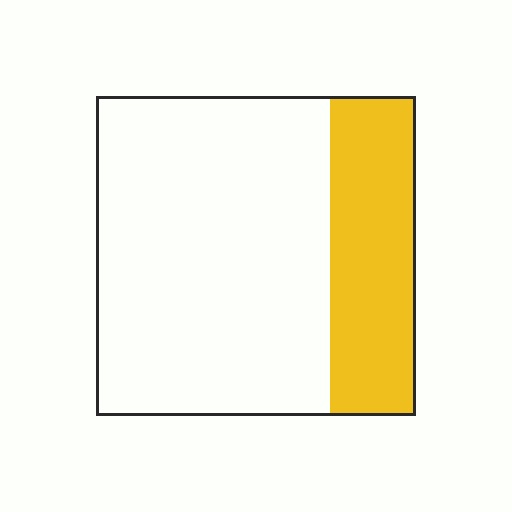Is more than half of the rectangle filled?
No.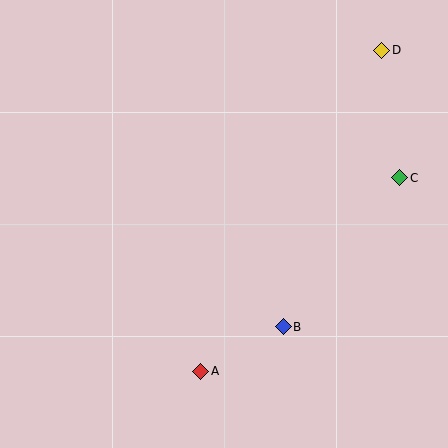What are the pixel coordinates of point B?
Point B is at (283, 327).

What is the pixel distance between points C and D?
The distance between C and D is 129 pixels.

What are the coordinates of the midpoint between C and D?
The midpoint between C and D is at (391, 114).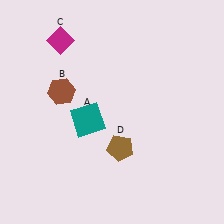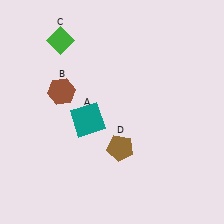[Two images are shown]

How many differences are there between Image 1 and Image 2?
There is 1 difference between the two images.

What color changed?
The diamond (C) changed from magenta in Image 1 to green in Image 2.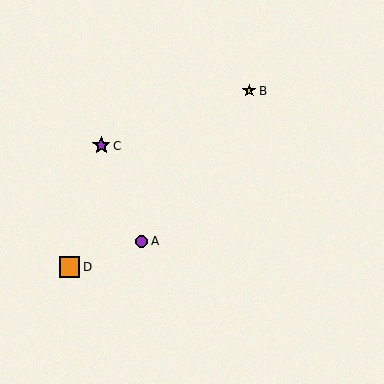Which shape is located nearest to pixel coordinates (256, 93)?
The yellow star (labeled B) at (249, 91) is nearest to that location.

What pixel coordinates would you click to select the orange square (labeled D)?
Click at (69, 267) to select the orange square D.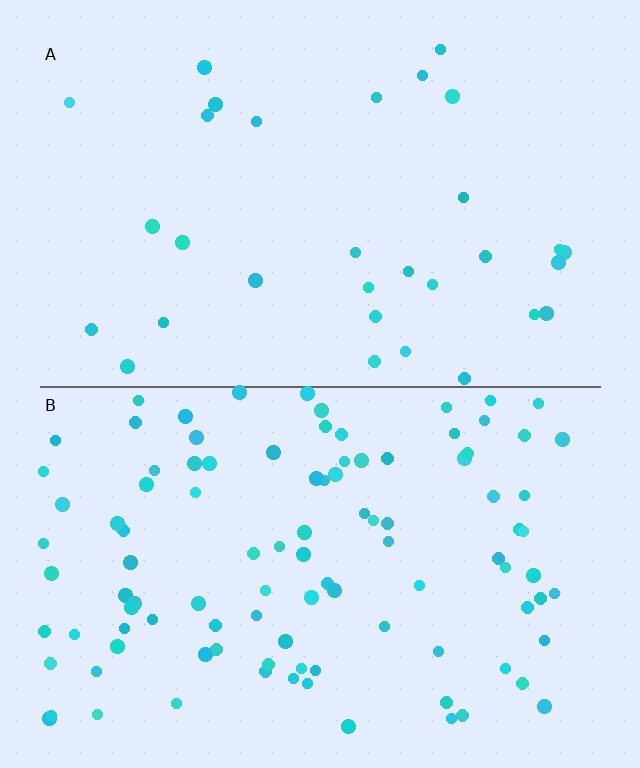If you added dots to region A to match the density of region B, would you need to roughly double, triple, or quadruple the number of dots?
Approximately triple.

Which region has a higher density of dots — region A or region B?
B (the bottom).